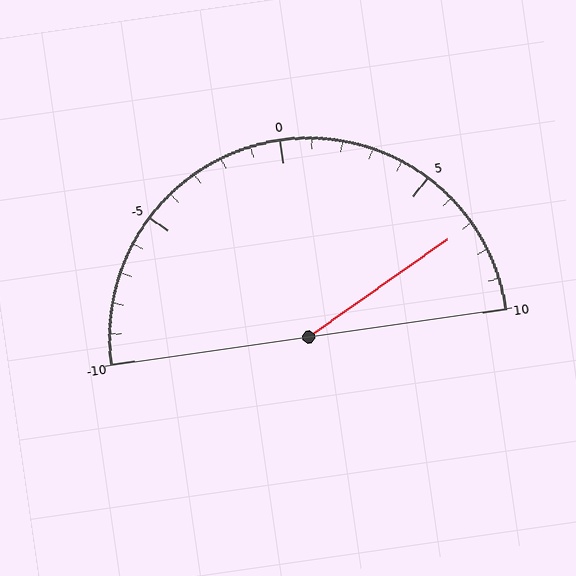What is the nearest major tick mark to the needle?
The nearest major tick mark is 5.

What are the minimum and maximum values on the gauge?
The gauge ranges from -10 to 10.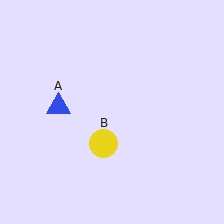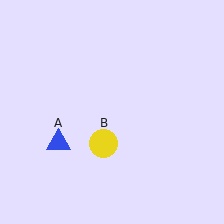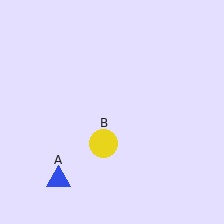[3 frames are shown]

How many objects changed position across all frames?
1 object changed position: blue triangle (object A).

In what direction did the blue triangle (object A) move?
The blue triangle (object A) moved down.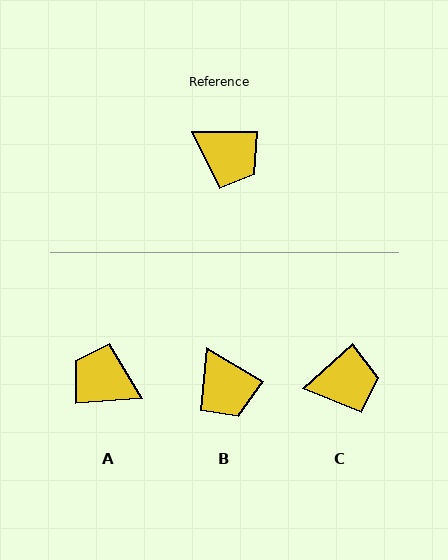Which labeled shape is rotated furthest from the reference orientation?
A, about 176 degrees away.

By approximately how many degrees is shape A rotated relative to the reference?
Approximately 176 degrees clockwise.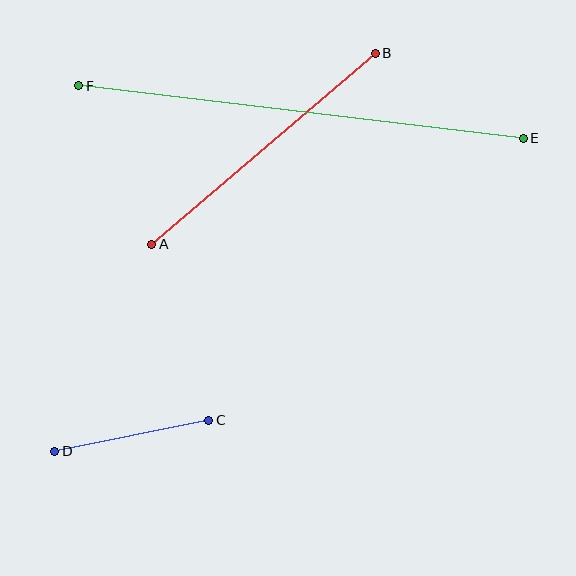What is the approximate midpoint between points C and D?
The midpoint is at approximately (132, 436) pixels.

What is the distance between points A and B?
The distance is approximately 294 pixels.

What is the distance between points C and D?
The distance is approximately 157 pixels.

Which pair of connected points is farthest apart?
Points E and F are farthest apart.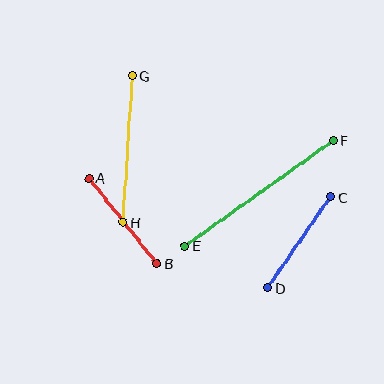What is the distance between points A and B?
The distance is approximately 109 pixels.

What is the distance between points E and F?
The distance is approximately 182 pixels.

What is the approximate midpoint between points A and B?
The midpoint is at approximately (123, 221) pixels.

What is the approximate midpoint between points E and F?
The midpoint is at approximately (259, 193) pixels.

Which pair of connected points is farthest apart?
Points E and F are farthest apart.